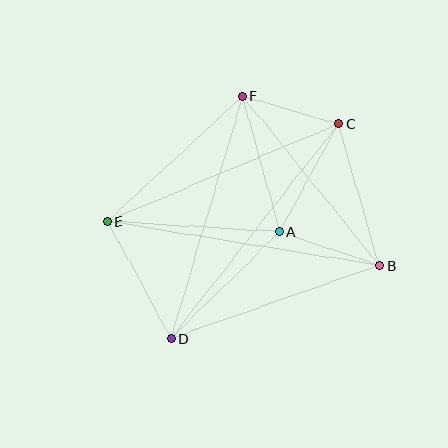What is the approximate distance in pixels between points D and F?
The distance between D and F is approximately 253 pixels.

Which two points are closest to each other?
Points C and F are closest to each other.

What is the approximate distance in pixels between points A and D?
The distance between A and D is approximately 152 pixels.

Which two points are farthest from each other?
Points B and E are farthest from each other.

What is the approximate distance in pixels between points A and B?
The distance between A and B is approximately 105 pixels.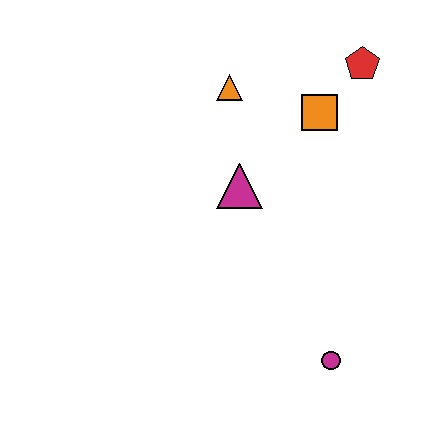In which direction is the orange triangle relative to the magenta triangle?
The orange triangle is above the magenta triangle.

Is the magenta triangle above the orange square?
No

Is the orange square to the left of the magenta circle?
Yes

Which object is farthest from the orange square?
The magenta circle is farthest from the orange square.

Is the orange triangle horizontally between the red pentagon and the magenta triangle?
No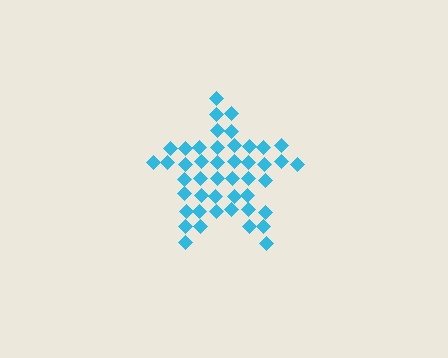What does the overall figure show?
The overall figure shows a star.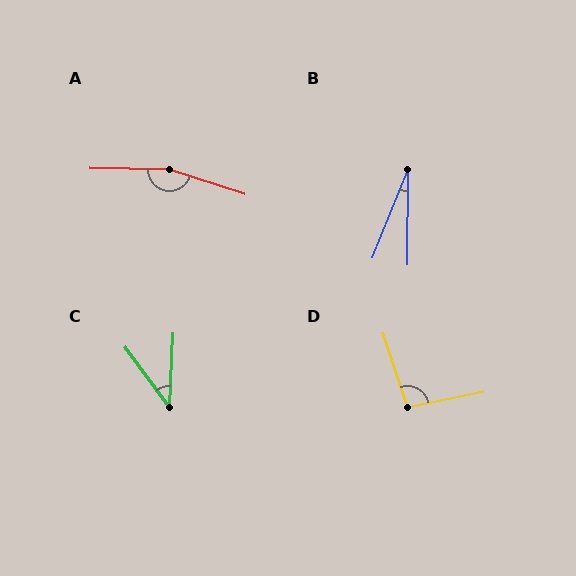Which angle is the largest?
A, at approximately 163 degrees.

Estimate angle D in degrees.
Approximately 96 degrees.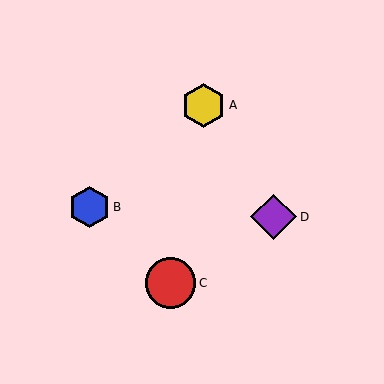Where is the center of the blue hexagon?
The center of the blue hexagon is at (90, 207).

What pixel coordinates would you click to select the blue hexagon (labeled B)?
Click at (90, 207) to select the blue hexagon B.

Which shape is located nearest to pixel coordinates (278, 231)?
The purple diamond (labeled D) at (274, 217) is nearest to that location.